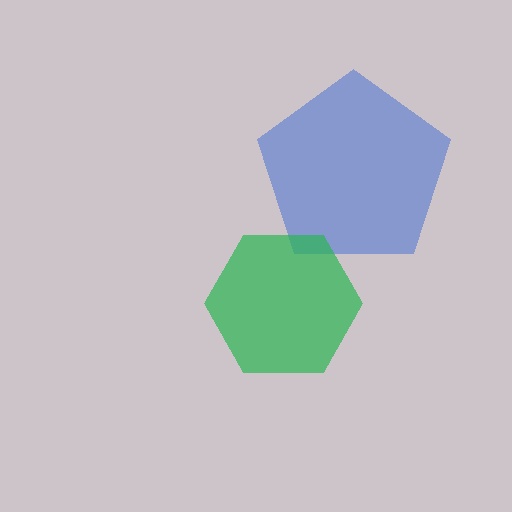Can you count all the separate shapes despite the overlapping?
Yes, there are 2 separate shapes.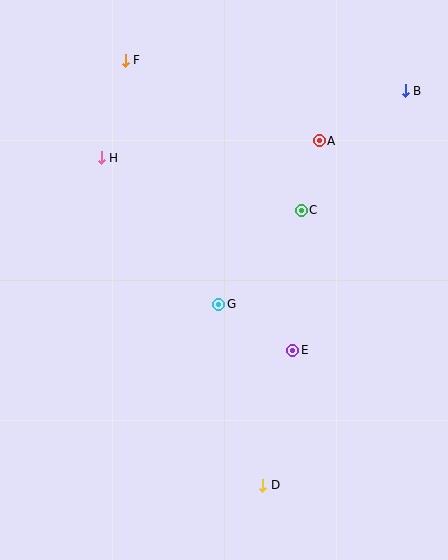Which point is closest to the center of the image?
Point G at (219, 304) is closest to the center.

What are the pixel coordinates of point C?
Point C is at (301, 210).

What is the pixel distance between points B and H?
The distance between B and H is 311 pixels.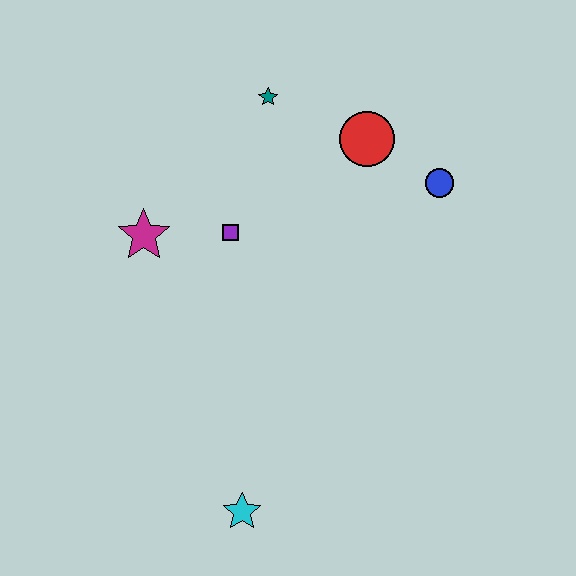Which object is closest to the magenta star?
The purple square is closest to the magenta star.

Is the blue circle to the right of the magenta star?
Yes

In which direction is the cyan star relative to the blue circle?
The cyan star is below the blue circle.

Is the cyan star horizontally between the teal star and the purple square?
Yes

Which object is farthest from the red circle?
The cyan star is farthest from the red circle.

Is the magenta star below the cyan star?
No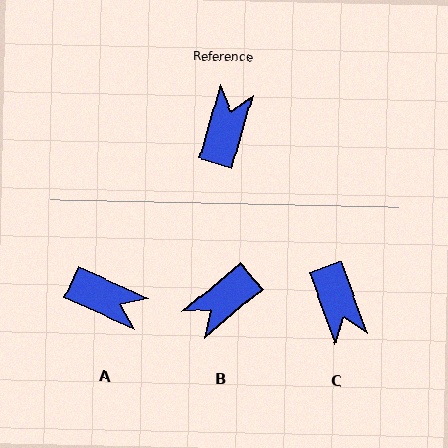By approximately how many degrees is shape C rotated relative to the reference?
Approximately 143 degrees clockwise.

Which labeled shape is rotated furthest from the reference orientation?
B, about 146 degrees away.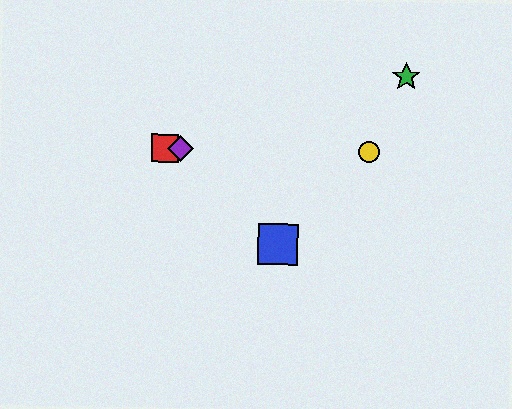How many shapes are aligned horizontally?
3 shapes (the red square, the yellow circle, the purple diamond) are aligned horizontally.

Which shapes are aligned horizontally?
The red square, the yellow circle, the purple diamond are aligned horizontally.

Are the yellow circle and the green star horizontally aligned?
No, the yellow circle is at y≈151 and the green star is at y≈77.